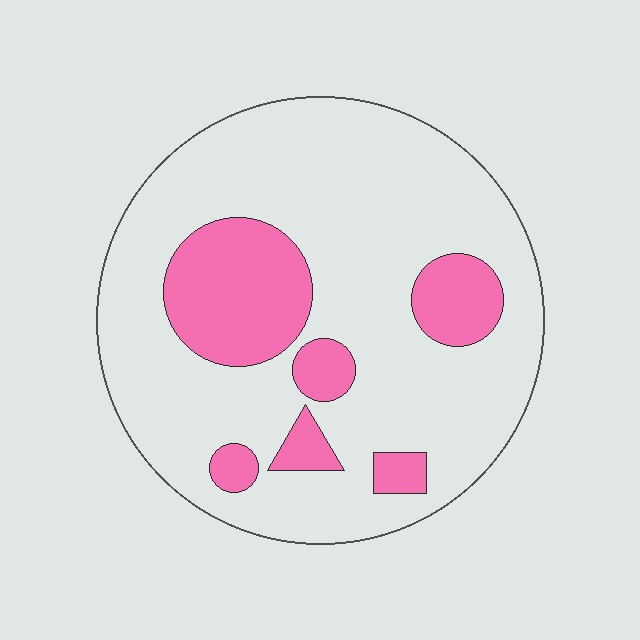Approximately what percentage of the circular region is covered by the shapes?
Approximately 20%.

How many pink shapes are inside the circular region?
6.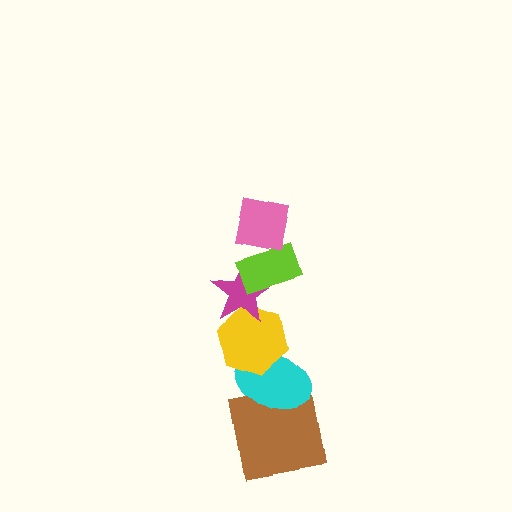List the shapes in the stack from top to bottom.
From top to bottom: the pink square, the lime rectangle, the magenta star, the yellow hexagon, the cyan ellipse, the brown square.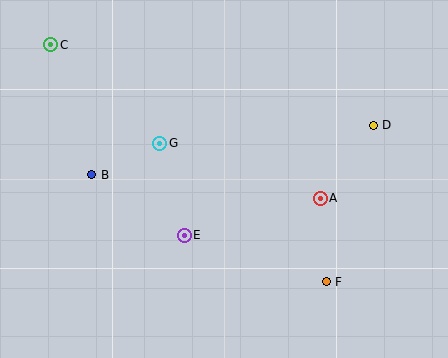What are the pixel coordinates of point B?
Point B is at (92, 175).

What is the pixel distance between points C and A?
The distance between C and A is 310 pixels.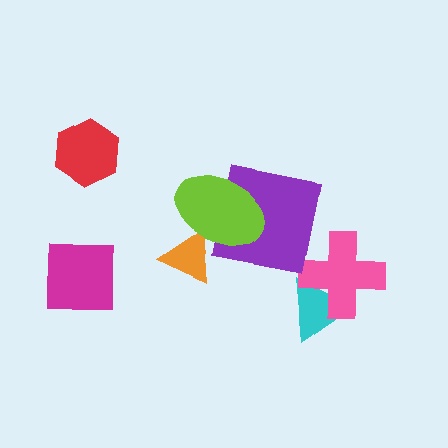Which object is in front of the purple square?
The lime ellipse is in front of the purple square.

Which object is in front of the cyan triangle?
The pink cross is in front of the cyan triangle.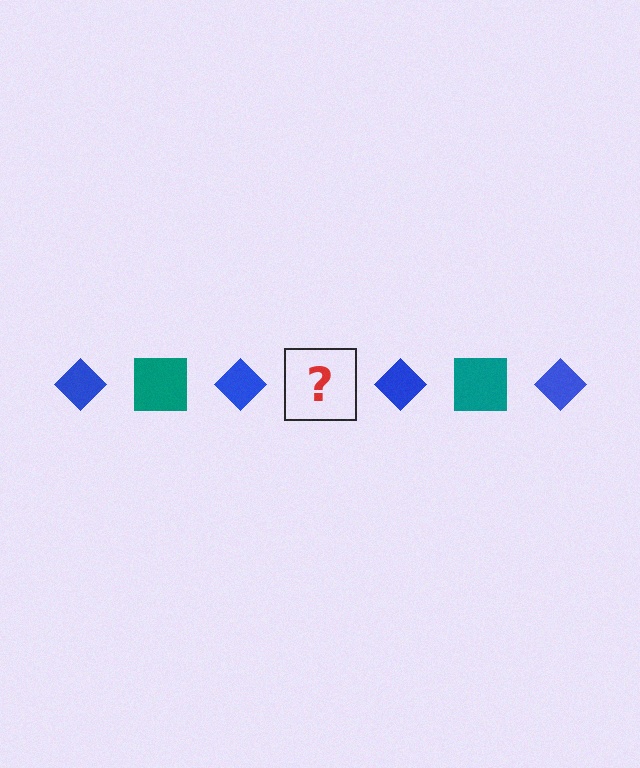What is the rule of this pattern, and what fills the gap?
The rule is that the pattern alternates between blue diamond and teal square. The gap should be filled with a teal square.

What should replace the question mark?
The question mark should be replaced with a teal square.